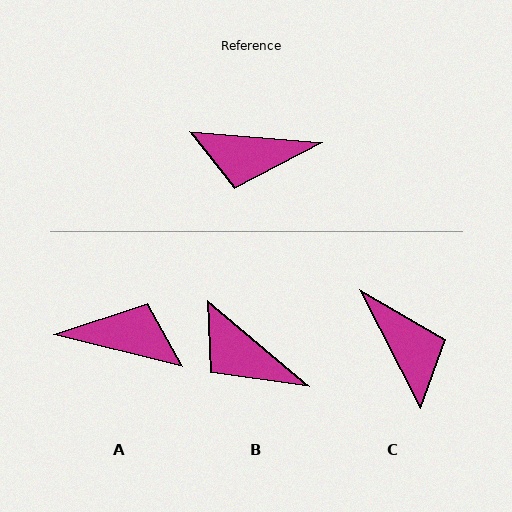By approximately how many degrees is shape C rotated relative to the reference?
Approximately 122 degrees counter-clockwise.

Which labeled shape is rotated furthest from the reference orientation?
A, about 171 degrees away.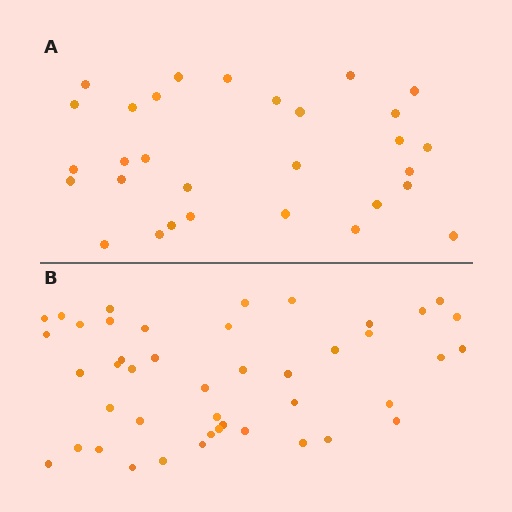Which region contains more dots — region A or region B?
Region B (the bottom region) has more dots.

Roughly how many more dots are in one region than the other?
Region B has approximately 15 more dots than region A.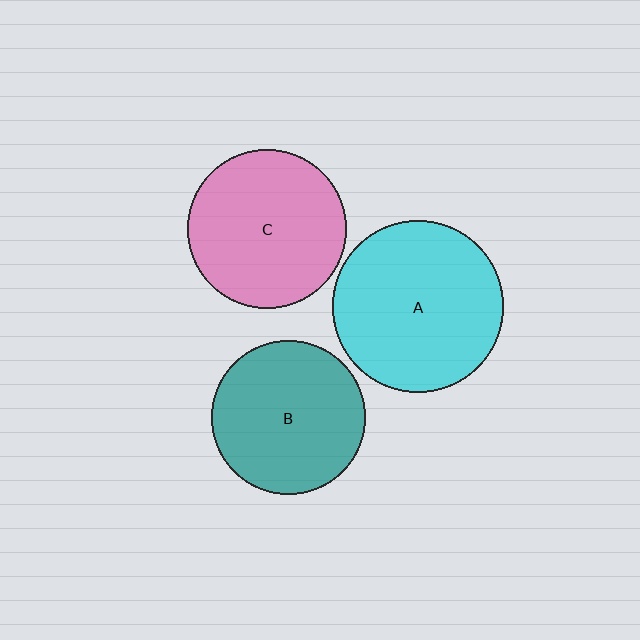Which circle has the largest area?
Circle A (cyan).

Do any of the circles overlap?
No, none of the circles overlap.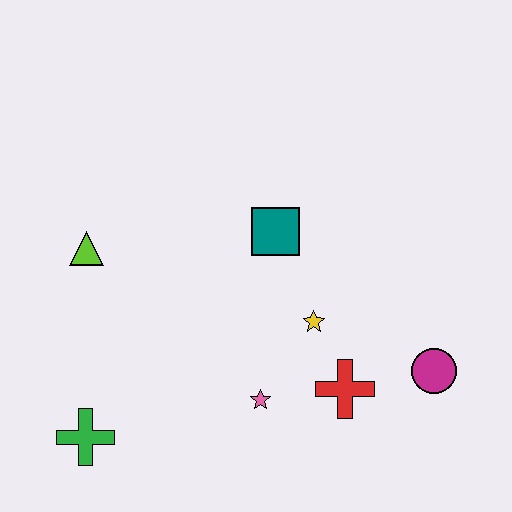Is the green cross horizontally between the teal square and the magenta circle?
No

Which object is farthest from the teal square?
The green cross is farthest from the teal square.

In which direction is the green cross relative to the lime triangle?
The green cross is below the lime triangle.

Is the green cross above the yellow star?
No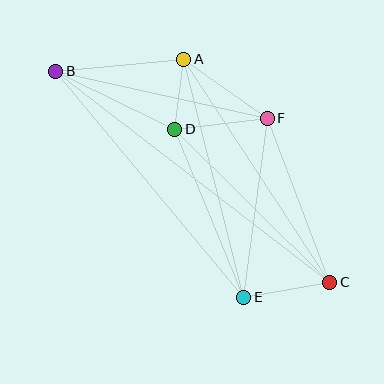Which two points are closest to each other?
Points A and D are closest to each other.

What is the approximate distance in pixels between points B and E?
The distance between B and E is approximately 294 pixels.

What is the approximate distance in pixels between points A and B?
The distance between A and B is approximately 129 pixels.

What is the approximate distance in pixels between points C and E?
The distance between C and E is approximately 87 pixels.